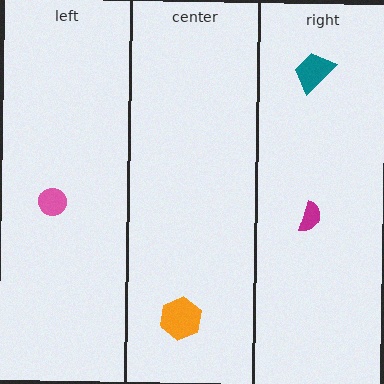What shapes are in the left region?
The pink circle.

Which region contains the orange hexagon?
The center region.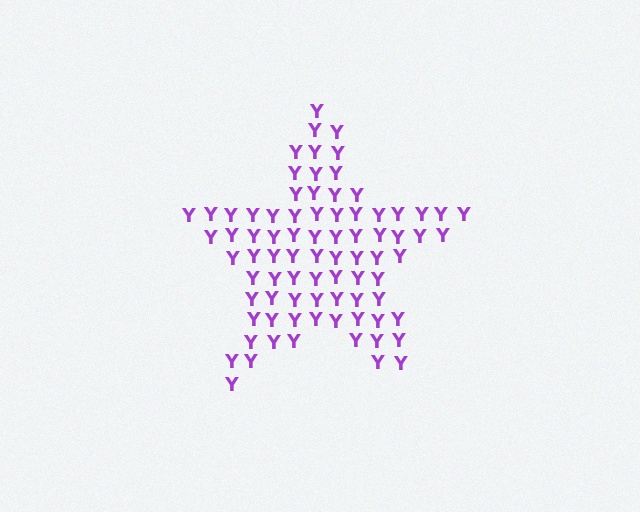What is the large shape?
The large shape is a star.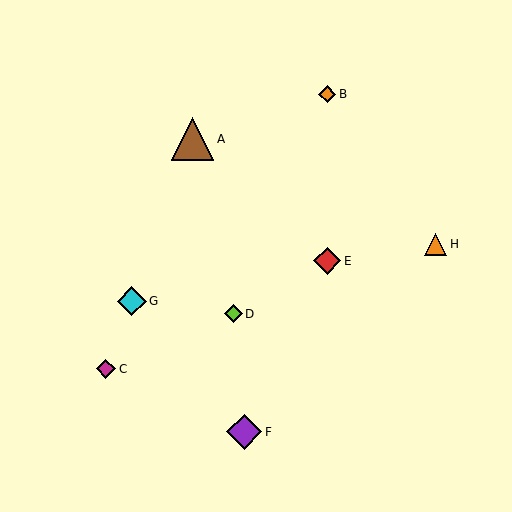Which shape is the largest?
The brown triangle (labeled A) is the largest.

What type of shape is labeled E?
Shape E is a red diamond.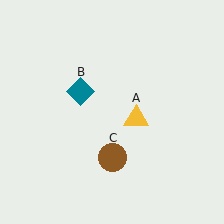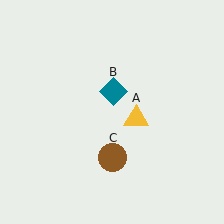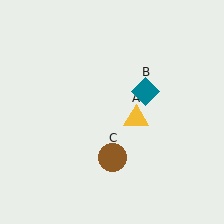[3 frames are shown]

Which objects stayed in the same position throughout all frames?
Yellow triangle (object A) and brown circle (object C) remained stationary.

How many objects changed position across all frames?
1 object changed position: teal diamond (object B).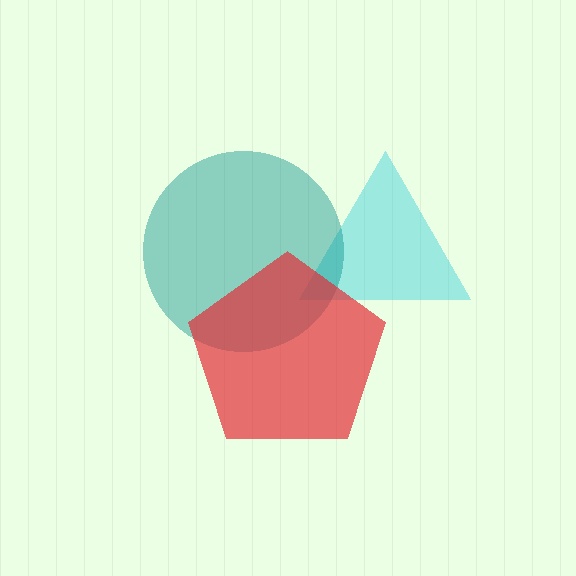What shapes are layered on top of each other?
The layered shapes are: a cyan triangle, a teal circle, a red pentagon.